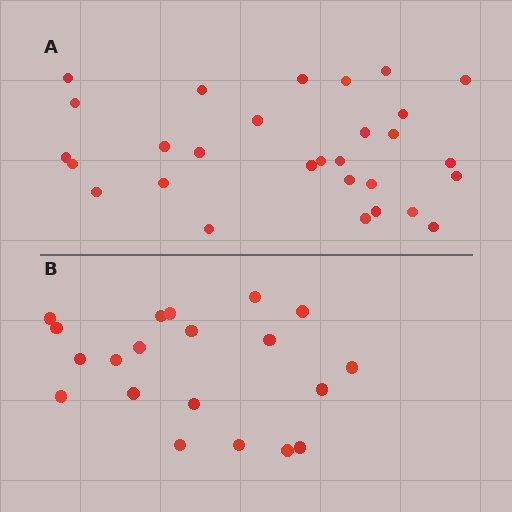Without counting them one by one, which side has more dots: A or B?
Region A (the top region) has more dots.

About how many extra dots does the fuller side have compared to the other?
Region A has roughly 8 or so more dots than region B.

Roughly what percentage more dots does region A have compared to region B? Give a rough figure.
About 45% more.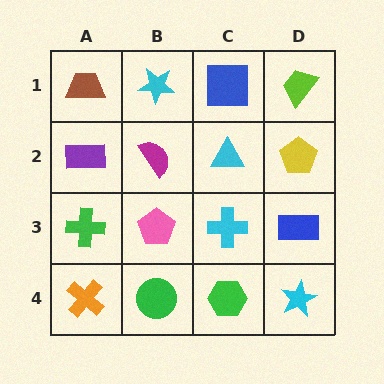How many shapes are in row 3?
4 shapes.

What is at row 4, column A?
An orange cross.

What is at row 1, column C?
A blue square.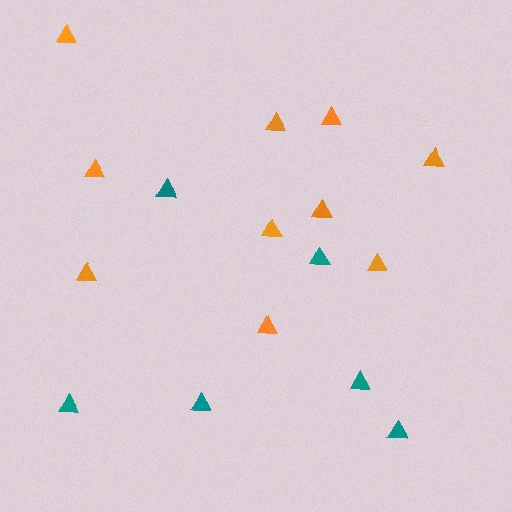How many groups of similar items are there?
There are 2 groups: one group of teal triangles (6) and one group of orange triangles (10).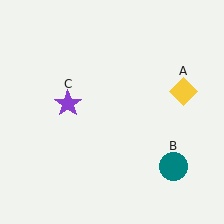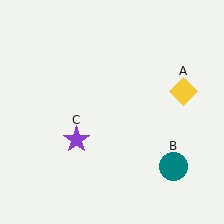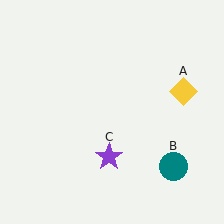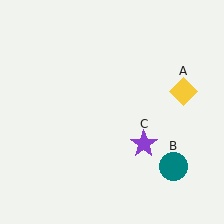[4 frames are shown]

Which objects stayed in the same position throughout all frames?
Yellow diamond (object A) and teal circle (object B) remained stationary.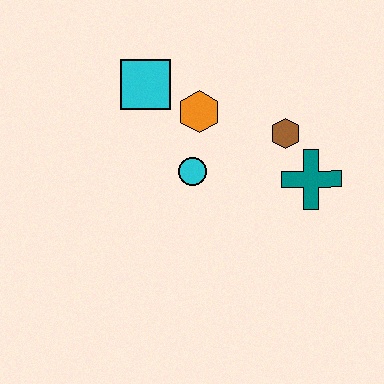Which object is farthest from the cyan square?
The teal cross is farthest from the cyan square.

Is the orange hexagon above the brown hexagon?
Yes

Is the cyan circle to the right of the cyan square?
Yes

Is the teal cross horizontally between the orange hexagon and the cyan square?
No